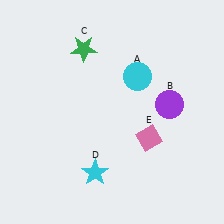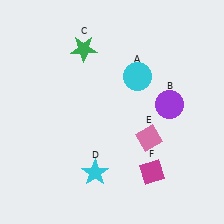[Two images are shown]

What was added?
A magenta diamond (F) was added in Image 2.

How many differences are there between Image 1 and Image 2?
There is 1 difference between the two images.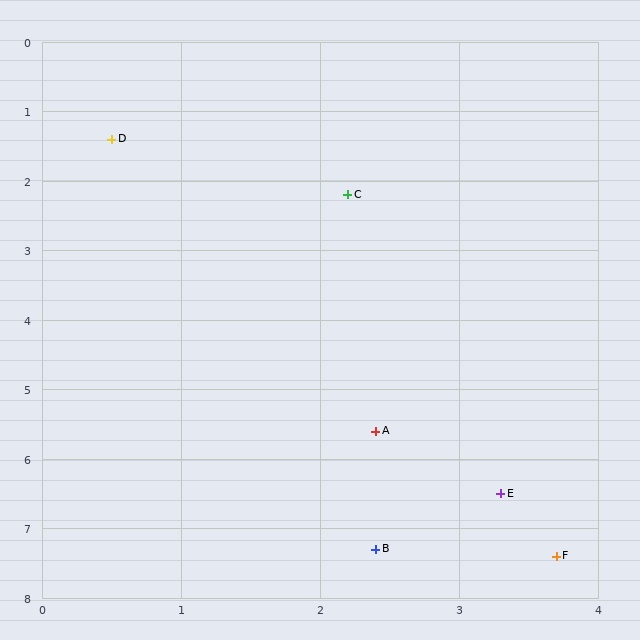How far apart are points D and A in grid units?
Points D and A are about 4.6 grid units apart.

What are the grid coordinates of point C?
Point C is at approximately (2.2, 2.2).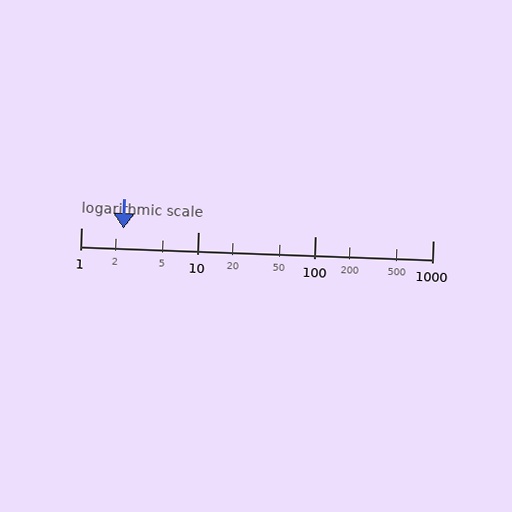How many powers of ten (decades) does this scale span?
The scale spans 3 decades, from 1 to 1000.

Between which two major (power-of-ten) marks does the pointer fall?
The pointer is between 1 and 10.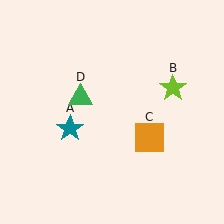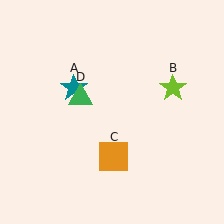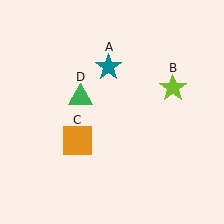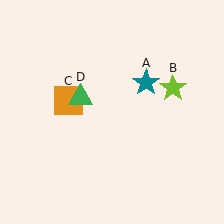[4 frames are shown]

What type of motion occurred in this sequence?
The teal star (object A), orange square (object C) rotated clockwise around the center of the scene.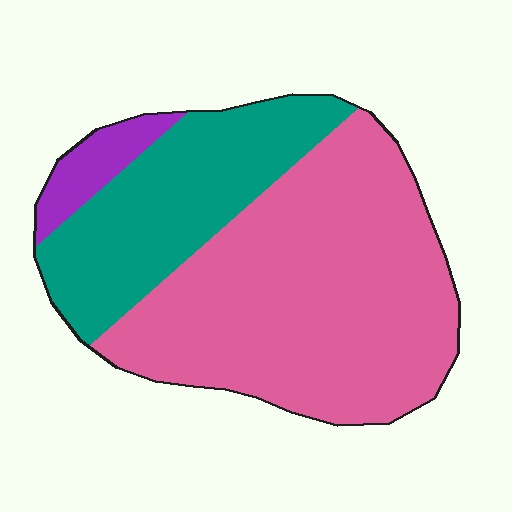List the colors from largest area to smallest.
From largest to smallest: pink, teal, purple.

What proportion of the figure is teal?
Teal takes up about one third (1/3) of the figure.